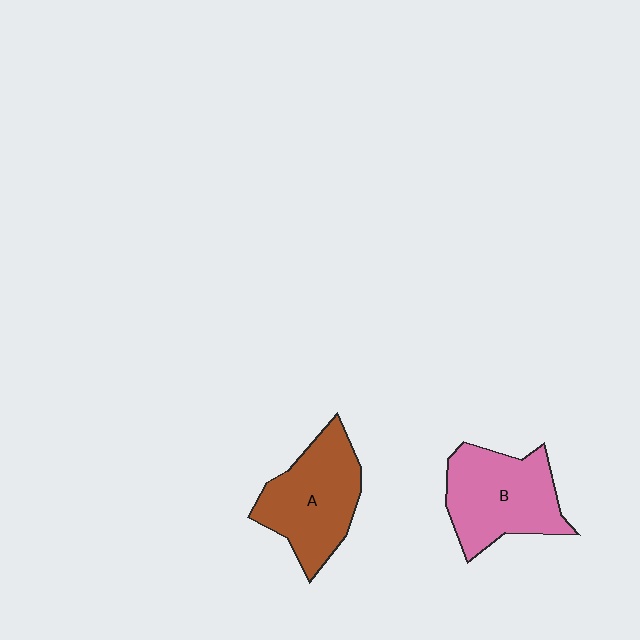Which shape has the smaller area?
Shape A (brown).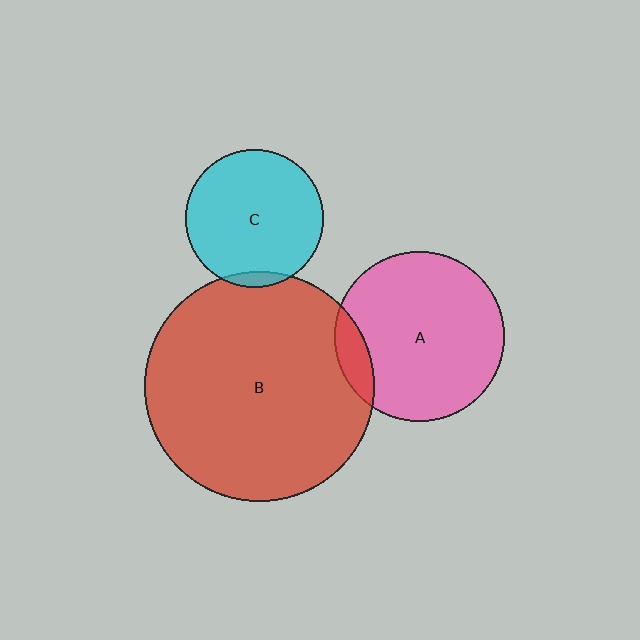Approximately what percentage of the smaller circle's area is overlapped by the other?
Approximately 10%.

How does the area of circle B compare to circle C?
Approximately 2.8 times.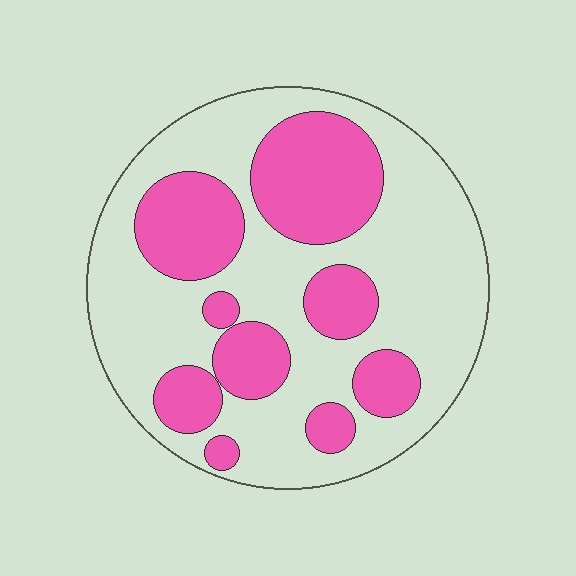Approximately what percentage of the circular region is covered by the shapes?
Approximately 35%.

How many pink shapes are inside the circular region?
9.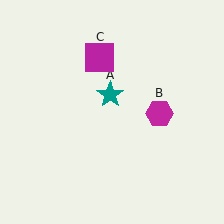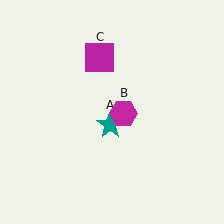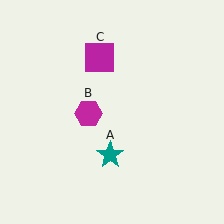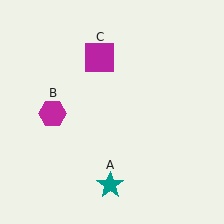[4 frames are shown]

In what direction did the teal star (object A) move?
The teal star (object A) moved down.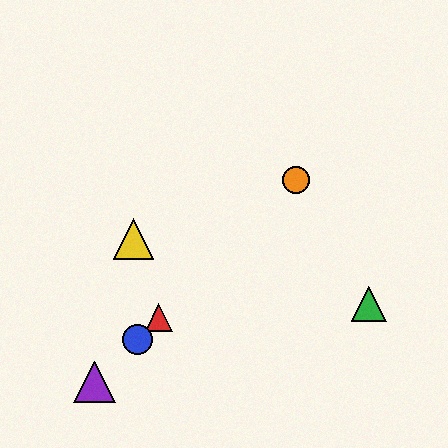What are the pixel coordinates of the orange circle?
The orange circle is at (296, 180).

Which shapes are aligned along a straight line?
The red triangle, the blue circle, the purple triangle, the orange circle are aligned along a straight line.